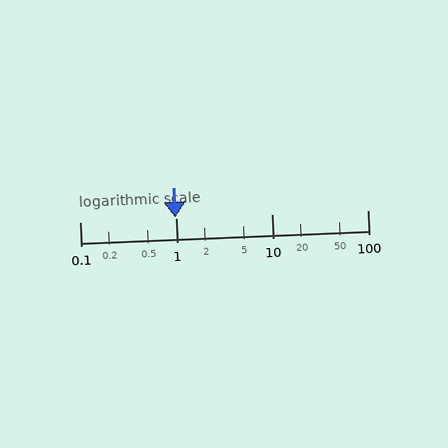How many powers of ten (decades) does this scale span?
The scale spans 3 decades, from 0.1 to 100.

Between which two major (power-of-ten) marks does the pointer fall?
The pointer is between 0.1 and 1.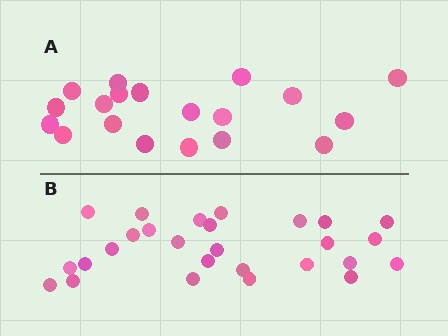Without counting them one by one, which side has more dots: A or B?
Region B (the bottom region) has more dots.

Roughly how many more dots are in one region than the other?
Region B has roughly 8 or so more dots than region A.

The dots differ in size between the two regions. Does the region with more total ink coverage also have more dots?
No. Region A has more total ink coverage because its dots are larger, but region B actually contains more individual dots. Total area can be misleading — the number of items is what matters here.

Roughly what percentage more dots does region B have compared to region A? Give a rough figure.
About 40% more.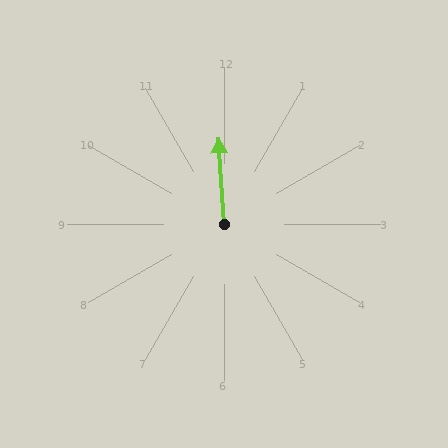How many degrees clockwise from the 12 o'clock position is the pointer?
Approximately 356 degrees.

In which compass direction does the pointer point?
North.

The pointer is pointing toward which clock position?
Roughly 12 o'clock.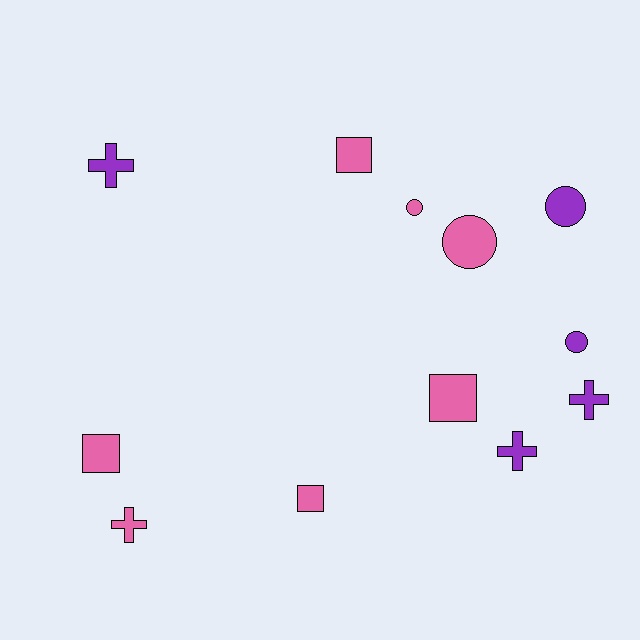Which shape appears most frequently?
Circle, with 4 objects.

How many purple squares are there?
There are no purple squares.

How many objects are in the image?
There are 12 objects.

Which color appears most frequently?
Pink, with 7 objects.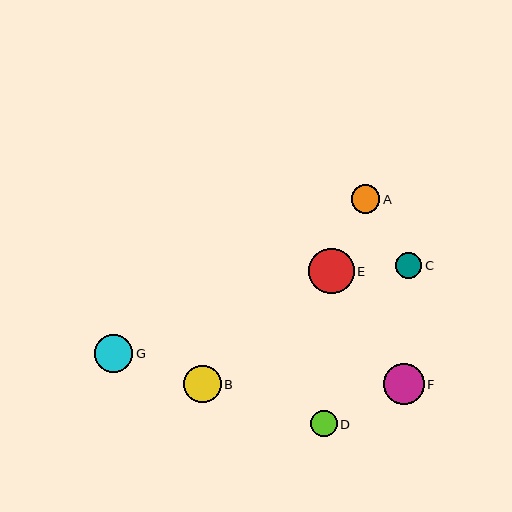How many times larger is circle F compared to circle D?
Circle F is approximately 1.6 times the size of circle D.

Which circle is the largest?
Circle E is the largest with a size of approximately 45 pixels.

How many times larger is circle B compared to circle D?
Circle B is approximately 1.4 times the size of circle D.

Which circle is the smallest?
Circle C is the smallest with a size of approximately 26 pixels.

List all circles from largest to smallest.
From largest to smallest: E, F, G, B, A, D, C.